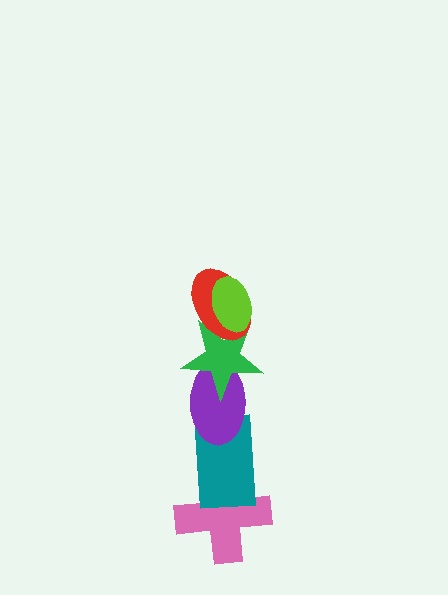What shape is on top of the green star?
The red ellipse is on top of the green star.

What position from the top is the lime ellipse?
The lime ellipse is 1st from the top.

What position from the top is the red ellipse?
The red ellipse is 2nd from the top.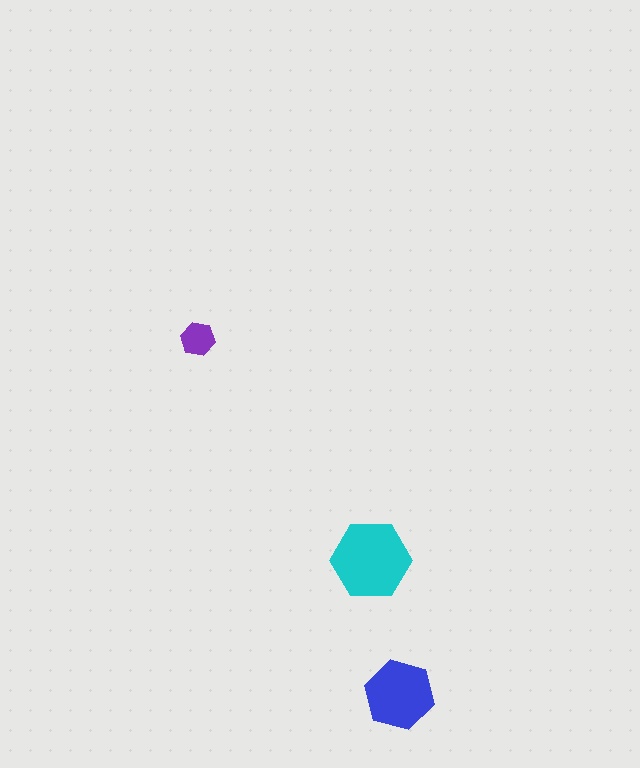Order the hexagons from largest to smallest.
the cyan one, the blue one, the purple one.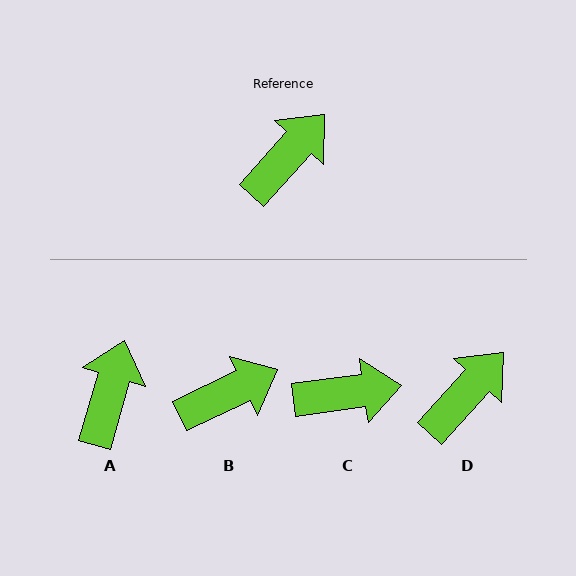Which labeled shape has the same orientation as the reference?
D.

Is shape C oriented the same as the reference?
No, it is off by about 40 degrees.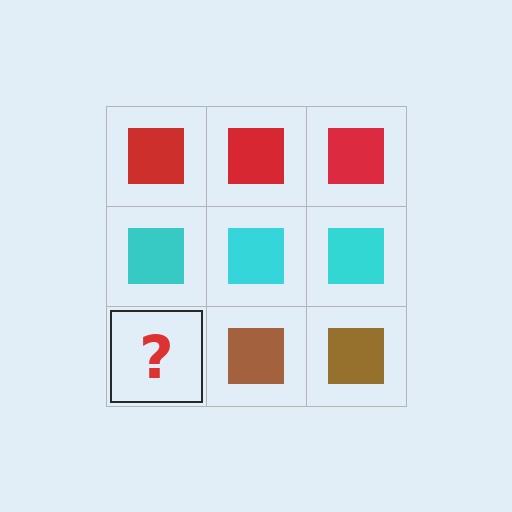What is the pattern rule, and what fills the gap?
The rule is that each row has a consistent color. The gap should be filled with a brown square.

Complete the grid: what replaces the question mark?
The question mark should be replaced with a brown square.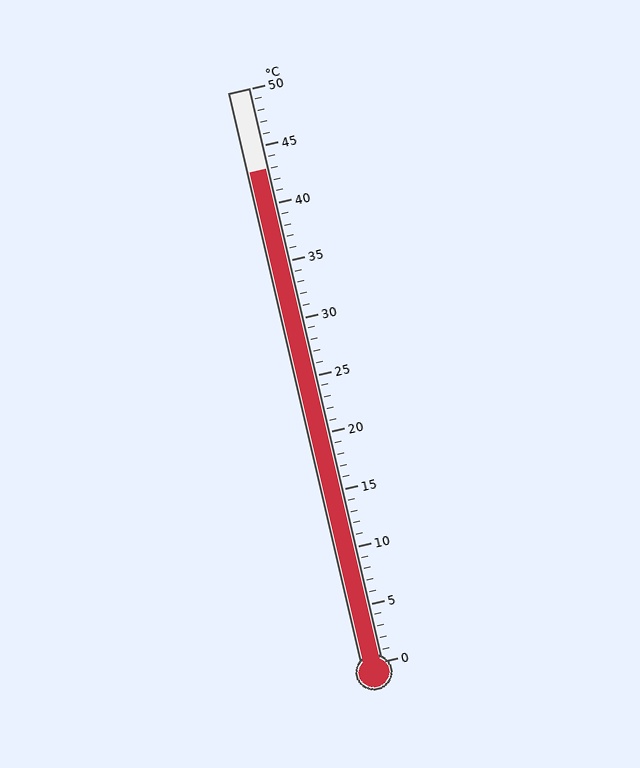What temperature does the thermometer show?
The thermometer shows approximately 43°C.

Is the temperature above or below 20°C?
The temperature is above 20°C.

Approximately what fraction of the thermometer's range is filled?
The thermometer is filled to approximately 85% of its range.